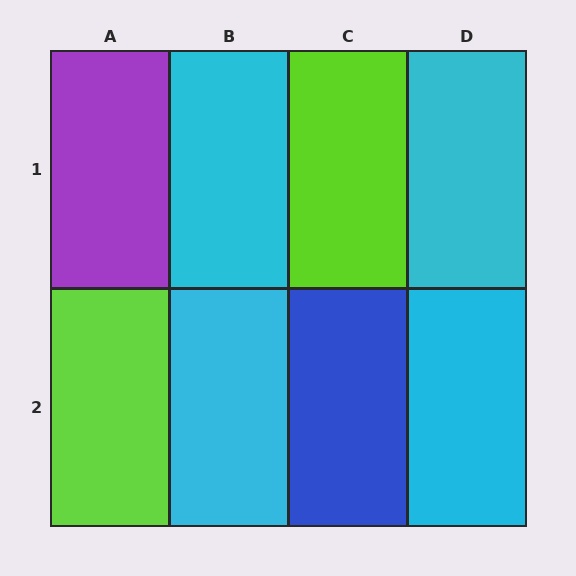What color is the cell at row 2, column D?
Cyan.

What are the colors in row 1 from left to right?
Purple, cyan, lime, cyan.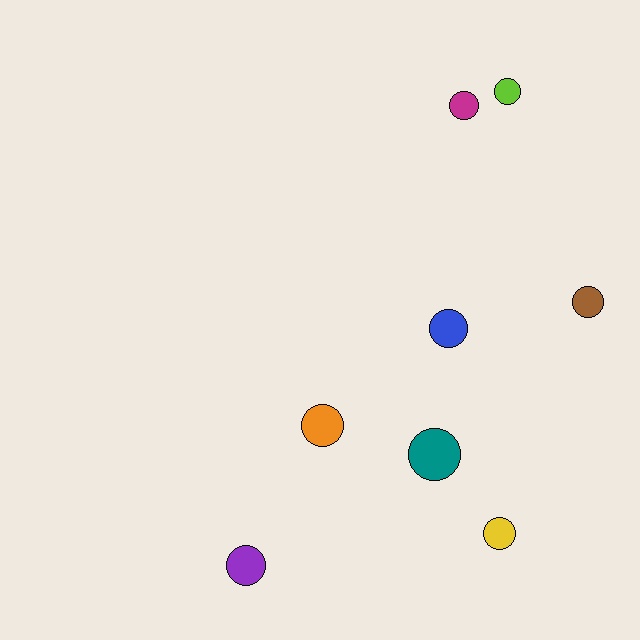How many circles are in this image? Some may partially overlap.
There are 8 circles.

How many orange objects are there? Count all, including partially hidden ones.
There is 1 orange object.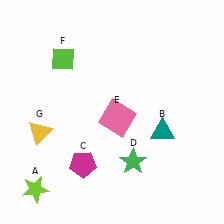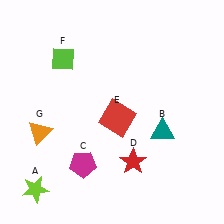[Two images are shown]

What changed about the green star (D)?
In Image 1, D is green. In Image 2, it changed to red.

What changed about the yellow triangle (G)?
In Image 1, G is yellow. In Image 2, it changed to orange.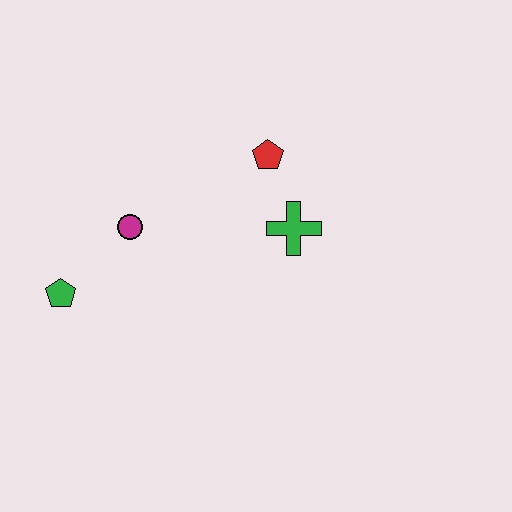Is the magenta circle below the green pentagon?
No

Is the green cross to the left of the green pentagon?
No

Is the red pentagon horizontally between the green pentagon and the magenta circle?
No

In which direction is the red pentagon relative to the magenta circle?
The red pentagon is to the right of the magenta circle.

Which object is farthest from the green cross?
The green pentagon is farthest from the green cross.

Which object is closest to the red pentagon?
The green cross is closest to the red pentagon.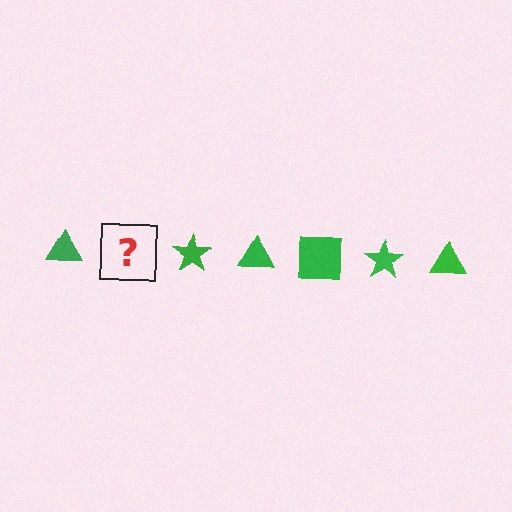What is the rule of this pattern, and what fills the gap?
The rule is that the pattern cycles through triangle, square, star shapes in green. The gap should be filled with a green square.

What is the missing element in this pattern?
The missing element is a green square.